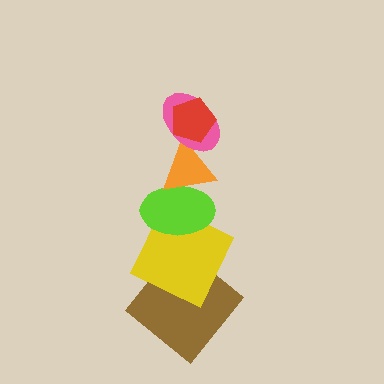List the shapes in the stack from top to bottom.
From top to bottom: the red pentagon, the pink ellipse, the orange triangle, the lime ellipse, the yellow square, the brown diamond.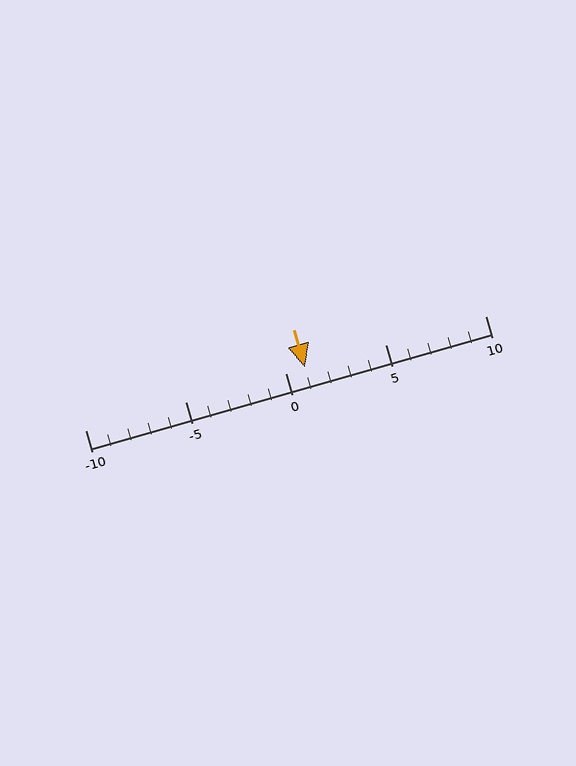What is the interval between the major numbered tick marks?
The major tick marks are spaced 5 units apart.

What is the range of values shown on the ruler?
The ruler shows values from -10 to 10.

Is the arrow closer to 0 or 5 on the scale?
The arrow is closer to 0.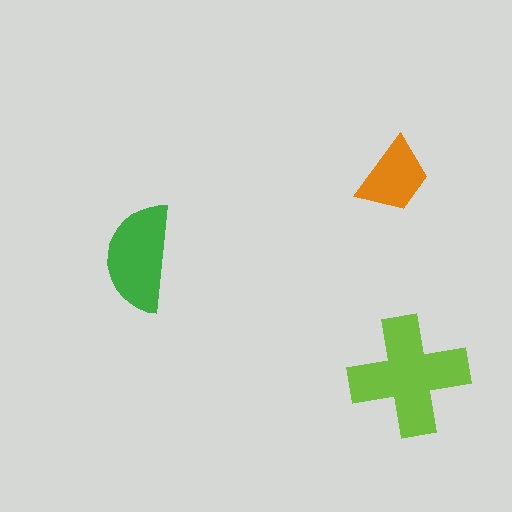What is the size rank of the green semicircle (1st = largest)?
2nd.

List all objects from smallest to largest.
The orange trapezoid, the green semicircle, the lime cross.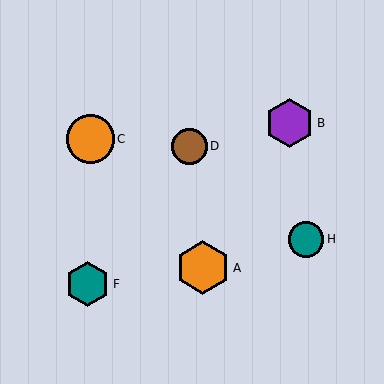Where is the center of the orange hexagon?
The center of the orange hexagon is at (203, 268).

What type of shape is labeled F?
Shape F is a teal hexagon.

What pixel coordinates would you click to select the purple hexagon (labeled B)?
Click at (290, 123) to select the purple hexagon B.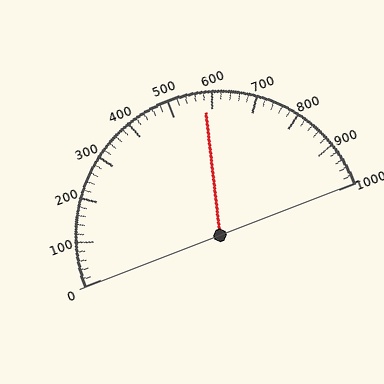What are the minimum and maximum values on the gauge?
The gauge ranges from 0 to 1000.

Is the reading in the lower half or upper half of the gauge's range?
The reading is in the upper half of the range (0 to 1000).